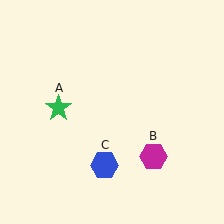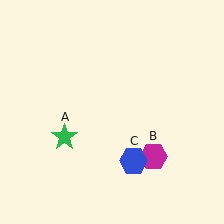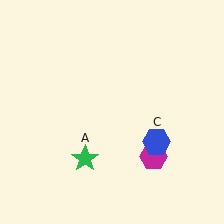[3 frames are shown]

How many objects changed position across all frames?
2 objects changed position: green star (object A), blue hexagon (object C).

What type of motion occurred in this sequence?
The green star (object A), blue hexagon (object C) rotated counterclockwise around the center of the scene.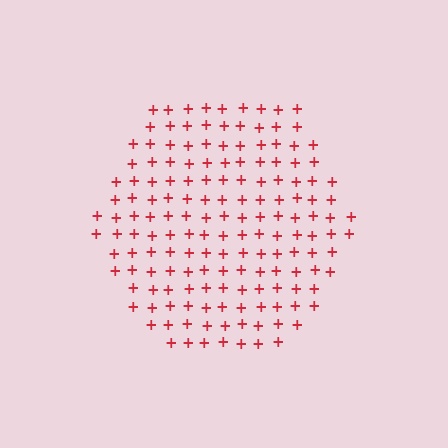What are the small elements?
The small elements are plus signs.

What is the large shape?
The large shape is a hexagon.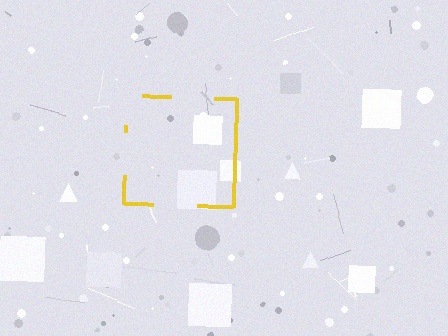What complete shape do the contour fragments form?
The contour fragments form a square.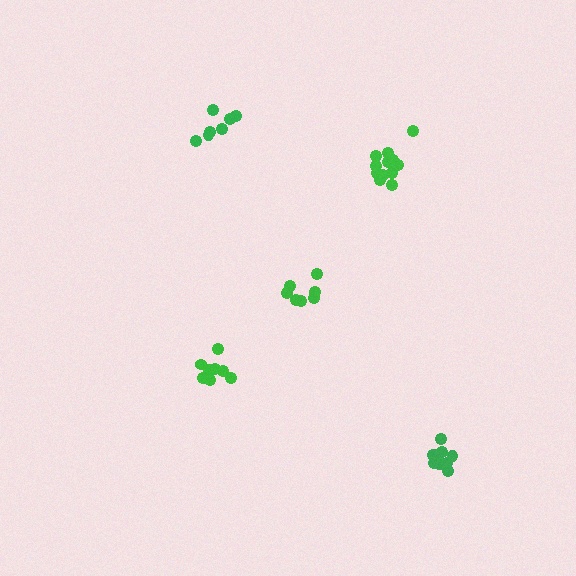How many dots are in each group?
Group 1: 7 dots, Group 2: 7 dots, Group 3: 12 dots, Group 4: 12 dots, Group 5: 8 dots (46 total).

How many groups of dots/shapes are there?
There are 5 groups.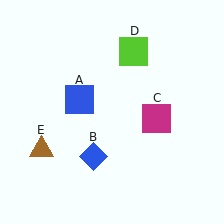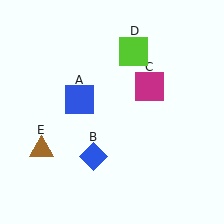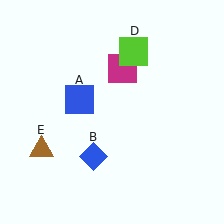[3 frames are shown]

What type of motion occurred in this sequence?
The magenta square (object C) rotated counterclockwise around the center of the scene.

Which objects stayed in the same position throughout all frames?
Blue square (object A) and blue diamond (object B) and lime square (object D) and brown triangle (object E) remained stationary.